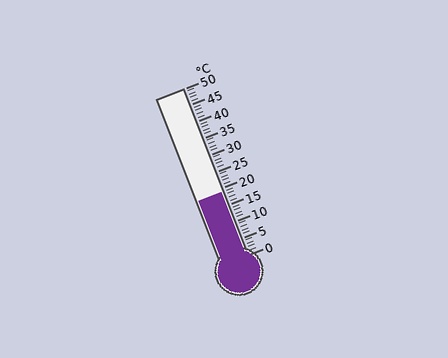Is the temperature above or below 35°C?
The temperature is below 35°C.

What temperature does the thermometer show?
The thermometer shows approximately 19°C.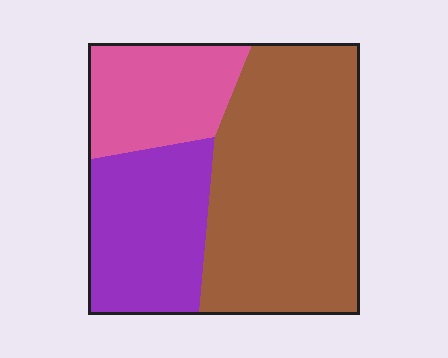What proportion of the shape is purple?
Purple covers 27% of the shape.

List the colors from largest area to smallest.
From largest to smallest: brown, purple, pink.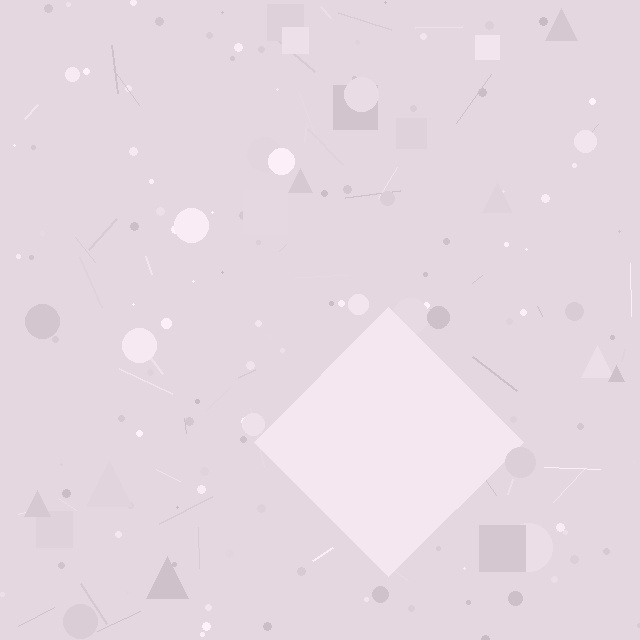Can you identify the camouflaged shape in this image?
The camouflaged shape is a diamond.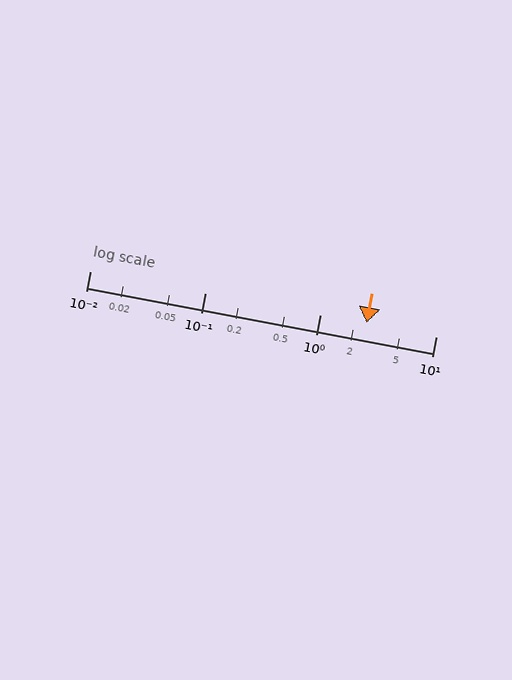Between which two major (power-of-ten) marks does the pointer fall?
The pointer is between 1 and 10.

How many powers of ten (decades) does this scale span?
The scale spans 3 decades, from 0.01 to 10.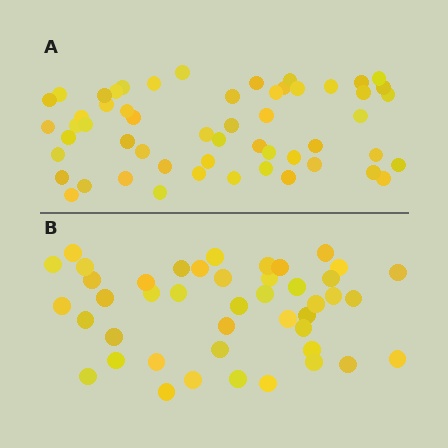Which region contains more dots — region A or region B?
Region A (the top region) has more dots.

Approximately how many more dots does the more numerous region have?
Region A has roughly 12 or so more dots than region B.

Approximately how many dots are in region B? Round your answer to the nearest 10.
About 40 dots. (The exact count is 44, which rounds to 40.)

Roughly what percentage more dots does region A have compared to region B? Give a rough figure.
About 25% more.